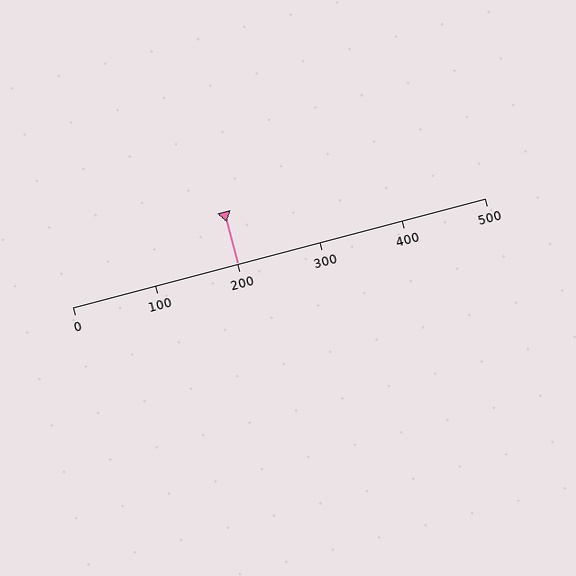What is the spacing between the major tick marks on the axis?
The major ticks are spaced 100 apart.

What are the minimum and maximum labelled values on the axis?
The axis runs from 0 to 500.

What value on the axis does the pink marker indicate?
The marker indicates approximately 200.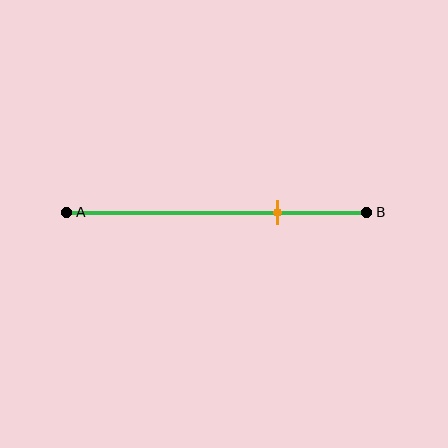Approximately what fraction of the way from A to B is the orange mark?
The orange mark is approximately 70% of the way from A to B.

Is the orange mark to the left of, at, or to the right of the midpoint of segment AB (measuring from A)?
The orange mark is to the right of the midpoint of segment AB.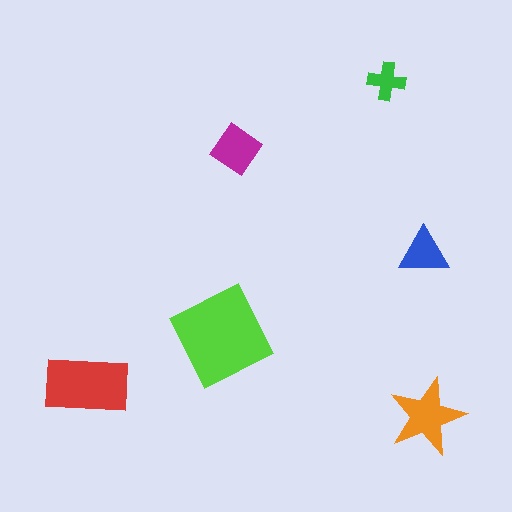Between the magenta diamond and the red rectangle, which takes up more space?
The red rectangle.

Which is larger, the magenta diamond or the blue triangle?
The magenta diamond.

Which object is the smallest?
The green cross.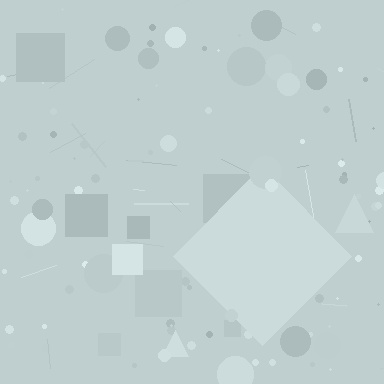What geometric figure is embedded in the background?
A diamond is embedded in the background.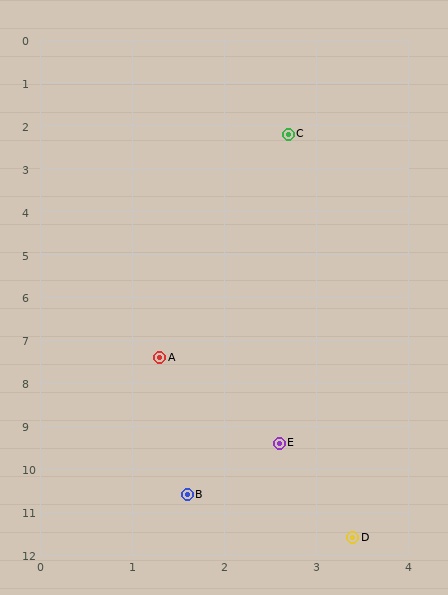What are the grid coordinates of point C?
Point C is at approximately (2.7, 2.2).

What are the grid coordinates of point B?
Point B is at approximately (1.6, 10.6).